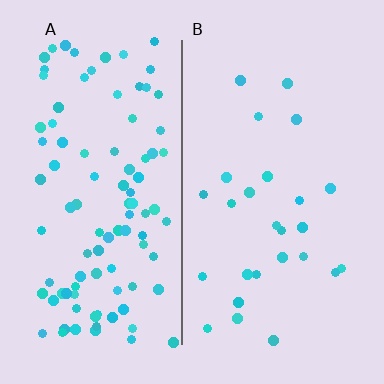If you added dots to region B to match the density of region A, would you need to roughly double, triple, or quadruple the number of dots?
Approximately quadruple.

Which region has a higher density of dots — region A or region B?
A (the left).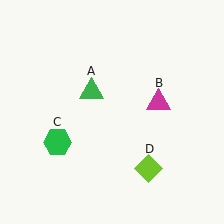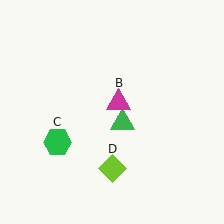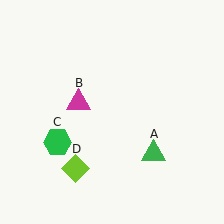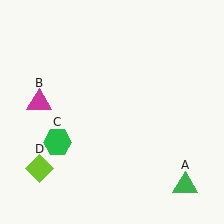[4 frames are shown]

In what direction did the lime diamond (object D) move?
The lime diamond (object D) moved left.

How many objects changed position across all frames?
3 objects changed position: green triangle (object A), magenta triangle (object B), lime diamond (object D).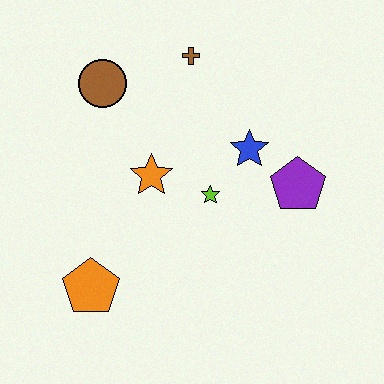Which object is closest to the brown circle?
The brown cross is closest to the brown circle.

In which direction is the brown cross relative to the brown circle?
The brown cross is to the right of the brown circle.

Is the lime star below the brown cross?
Yes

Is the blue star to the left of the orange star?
No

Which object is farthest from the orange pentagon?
The brown cross is farthest from the orange pentagon.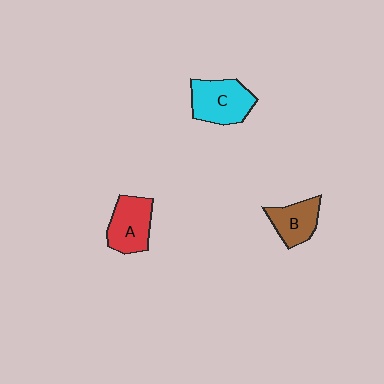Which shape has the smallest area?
Shape B (brown).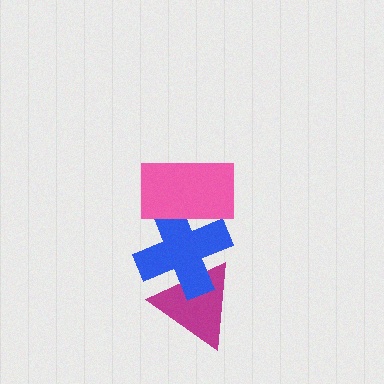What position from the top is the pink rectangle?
The pink rectangle is 1st from the top.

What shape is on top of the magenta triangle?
The blue cross is on top of the magenta triangle.